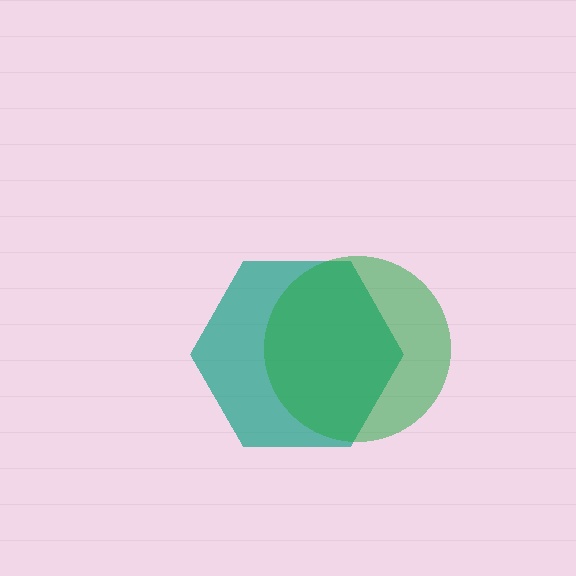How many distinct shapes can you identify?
There are 2 distinct shapes: a teal hexagon, a green circle.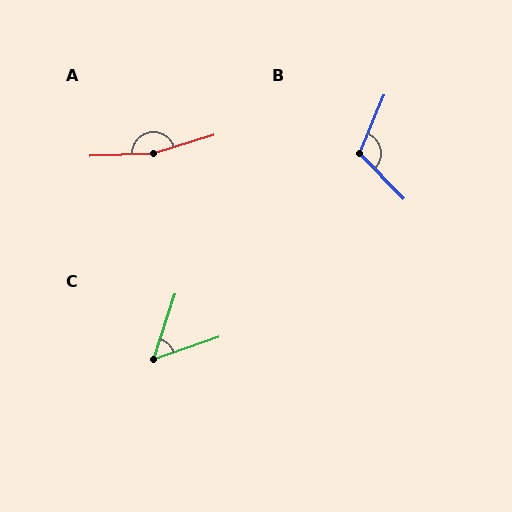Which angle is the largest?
A, at approximately 165 degrees.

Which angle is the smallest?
C, at approximately 53 degrees.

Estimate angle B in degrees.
Approximately 113 degrees.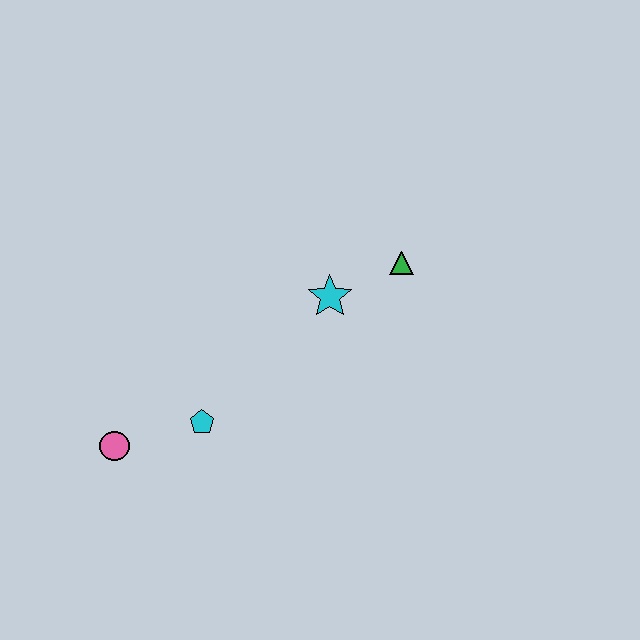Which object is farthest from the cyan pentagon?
The green triangle is farthest from the cyan pentagon.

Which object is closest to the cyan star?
The green triangle is closest to the cyan star.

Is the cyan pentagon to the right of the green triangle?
No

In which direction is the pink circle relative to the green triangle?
The pink circle is to the left of the green triangle.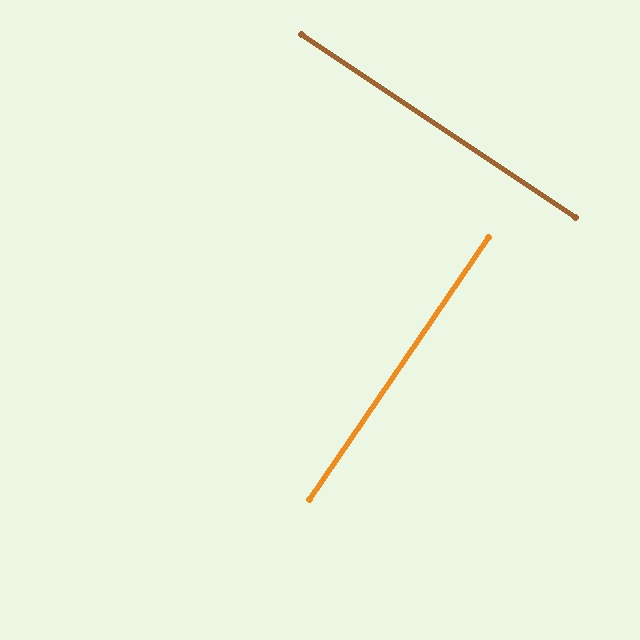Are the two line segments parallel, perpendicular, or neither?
Perpendicular — they meet at approximately 89°.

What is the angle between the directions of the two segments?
Approximately 89 degrees.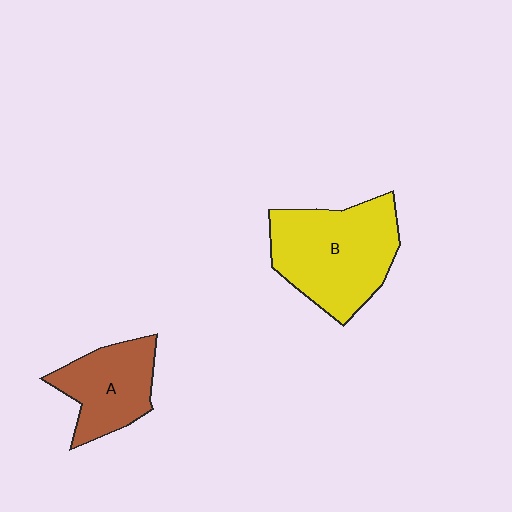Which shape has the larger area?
Shape B (yellow).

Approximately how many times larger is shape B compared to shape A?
Approximately 1.6 times.